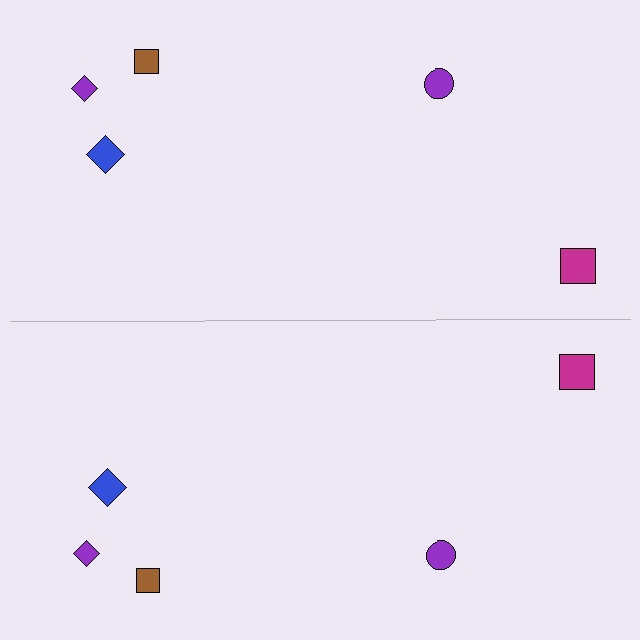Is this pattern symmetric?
Yes, this pattern has bilateral (reflection) symmetry.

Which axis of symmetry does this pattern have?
The pattern has a horizontal axis of symmetry running through the center of the image.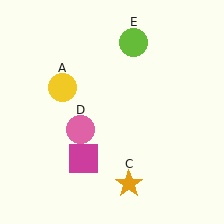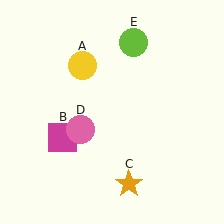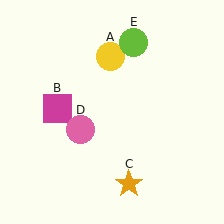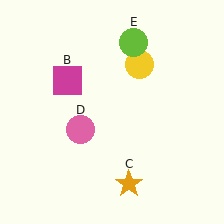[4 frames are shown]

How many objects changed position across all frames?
2 objects changed position: yellow circle (object A), magenta square (object B).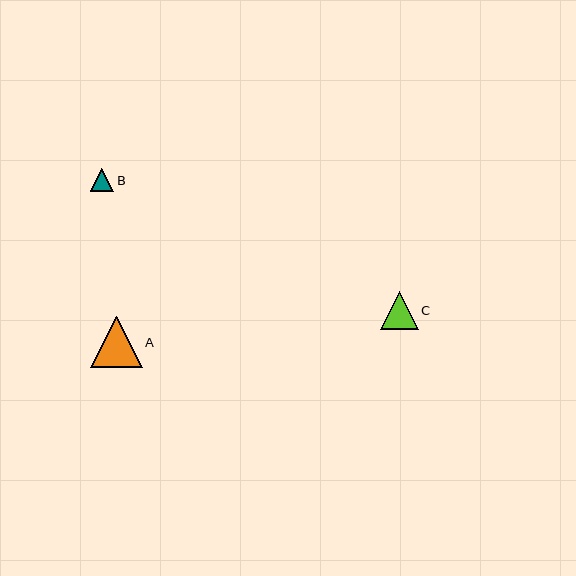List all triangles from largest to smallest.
From largest to smallest: A, C, B.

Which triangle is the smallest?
Triangle B is the smallest with a size of approximately 23 pixels.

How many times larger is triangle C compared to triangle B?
Triangle C is approximately 1.6 times the size of triangle B.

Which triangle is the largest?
Triangle A is the largest with a size of approximately 51 pixels.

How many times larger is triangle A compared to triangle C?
Triangle A is approximately 1.4 times the size of triangle C.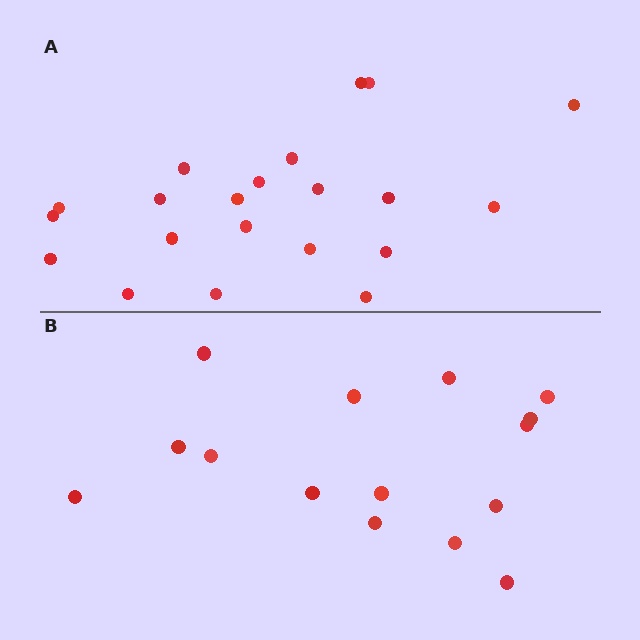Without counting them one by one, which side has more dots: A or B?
Region A (the top region) has more dots.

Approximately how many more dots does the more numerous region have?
Region A has about 6 more dots than region B.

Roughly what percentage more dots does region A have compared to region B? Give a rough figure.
About 40% more.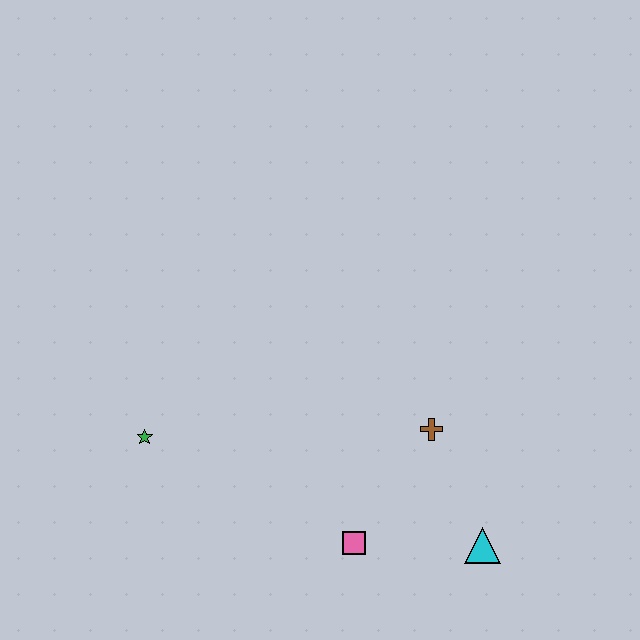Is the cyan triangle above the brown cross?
No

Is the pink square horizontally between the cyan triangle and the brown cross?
No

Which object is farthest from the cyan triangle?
The green star is farthest from the cyan triangle.